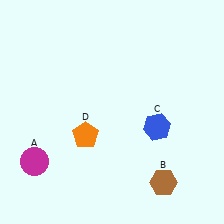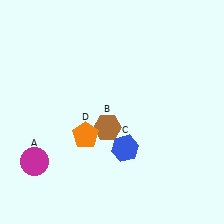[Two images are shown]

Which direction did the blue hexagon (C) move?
The blue hexagon (C) moved left.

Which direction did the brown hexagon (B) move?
The brown hexagon (B) moved left.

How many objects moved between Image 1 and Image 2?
2 objects moved between the two images.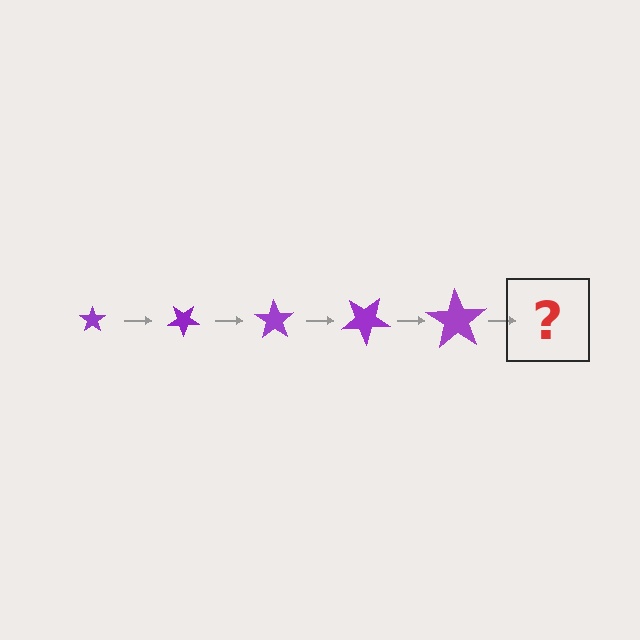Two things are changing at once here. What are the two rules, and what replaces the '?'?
The two rules are that the star grows larger each step and it rotates 35 degrees each step. The '?' should be a star, larger than the previous one and rotated 175 degrees from the start.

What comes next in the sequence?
The next element should be a star, larger than the previous one and rotated 175 degrees from the start.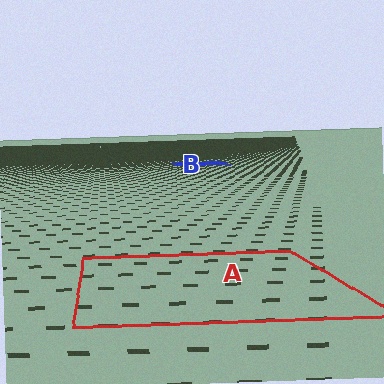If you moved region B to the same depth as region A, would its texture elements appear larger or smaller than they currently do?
They would appear larger. At a closer depth, the same texture elements are projected at a bigger on-screen size.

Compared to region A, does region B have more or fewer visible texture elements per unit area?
Region B has more texture elements per unit area — they are packed more densely because it is farther away.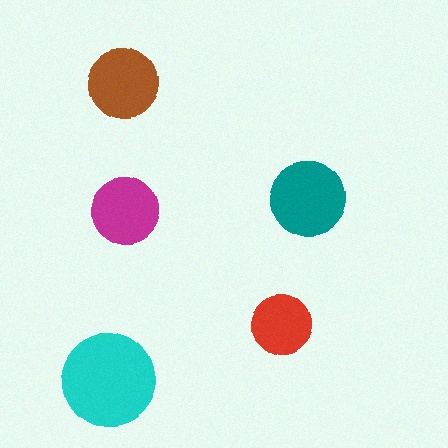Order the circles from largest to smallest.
the cyan one, the teal one, the brown one, the magenta one, the red one.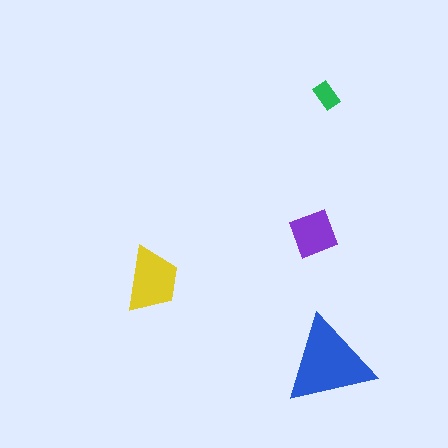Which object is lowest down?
The blue triangle is bottommost.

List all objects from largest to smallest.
The blue triangle, the yellow trapezoid, the purple diamond, the green rectangle.